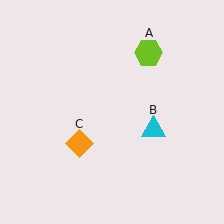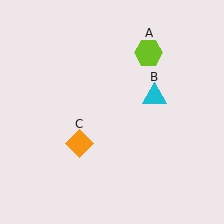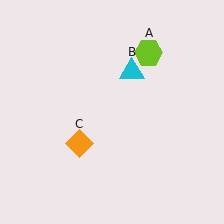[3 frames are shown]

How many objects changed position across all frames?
1 object changed position: cyan triangle (object B).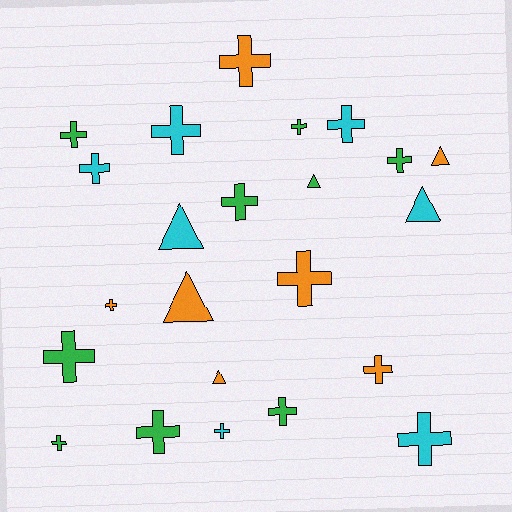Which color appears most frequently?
Green, with 9 objects.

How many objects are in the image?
There are 23 objects.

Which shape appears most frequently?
Cross, with 17 objects.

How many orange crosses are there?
There are 4 orange crosses.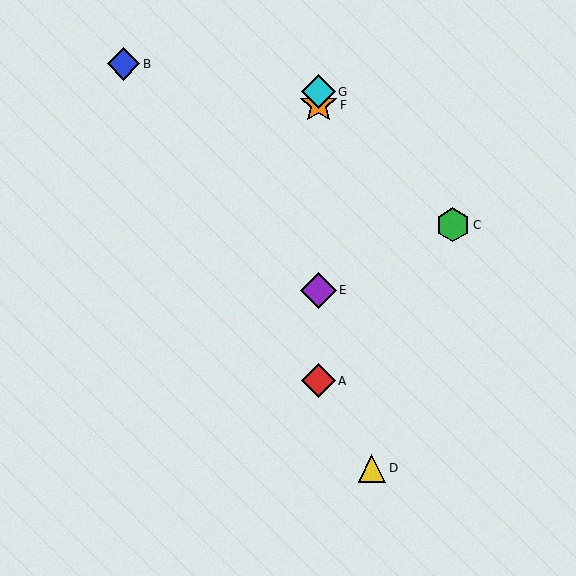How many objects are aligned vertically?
4 objects (A, E, F, G) are aligned vertically.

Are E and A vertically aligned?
Yes, both are at x≈318.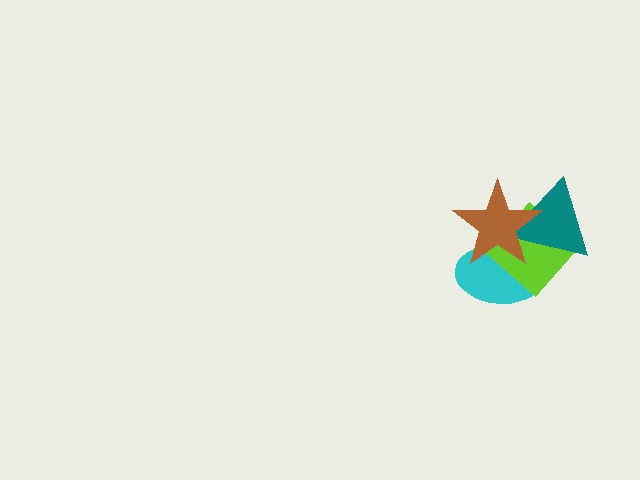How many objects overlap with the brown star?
3 objects overlap with the brown star.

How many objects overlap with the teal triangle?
3 objects overlap with the teal triangle.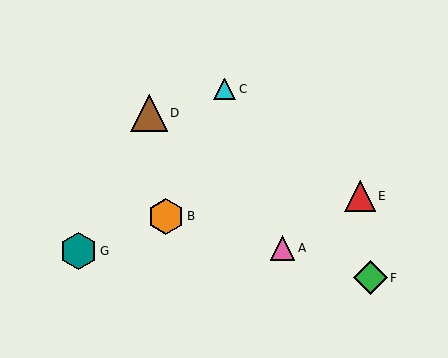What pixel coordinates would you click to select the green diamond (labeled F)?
Click at (370, 277) to select the green diamond F.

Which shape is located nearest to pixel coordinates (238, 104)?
The cyan triangle (labeled C) at (225, 89) is nearest to that location.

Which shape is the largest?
The teal hexagon (labeled G) is the largest.